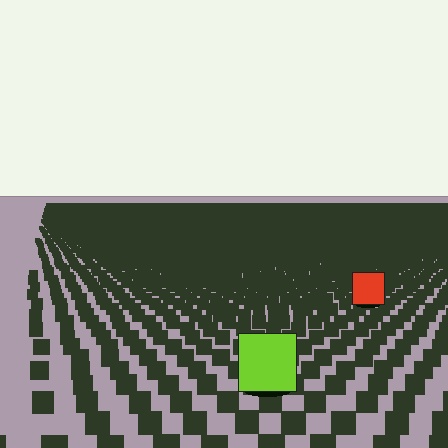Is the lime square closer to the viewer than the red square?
Yes. The lime square is closer — you can tell from the texture gradient: the ground texture is coarser near it.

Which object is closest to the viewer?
The lime square is closest. The texture marks near it are larger and more spread out.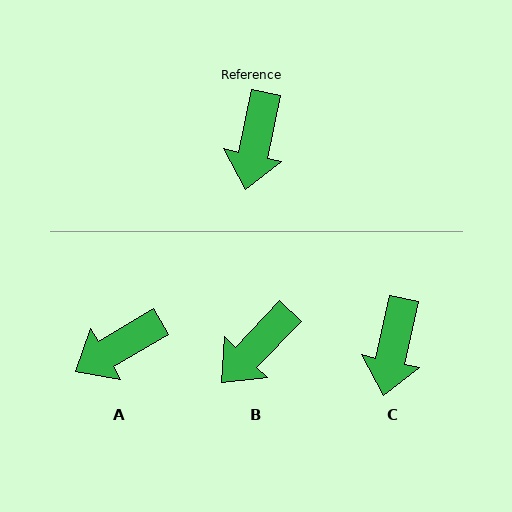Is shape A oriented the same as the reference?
No, it is off by about 48 degrees.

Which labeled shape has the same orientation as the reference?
C.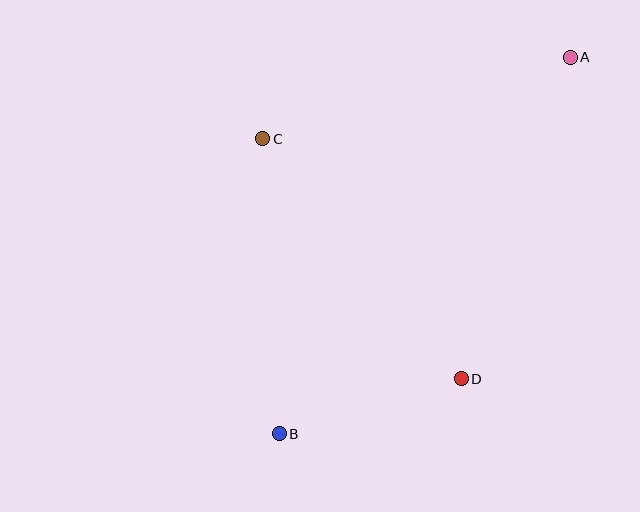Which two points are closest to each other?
Points B and D are closest to each other.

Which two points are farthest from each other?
Points A and B are farthest from each other.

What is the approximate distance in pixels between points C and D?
The distance between C and D is approximately 312 pixels.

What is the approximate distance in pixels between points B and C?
The distance between B and C is approximately 296 pixels.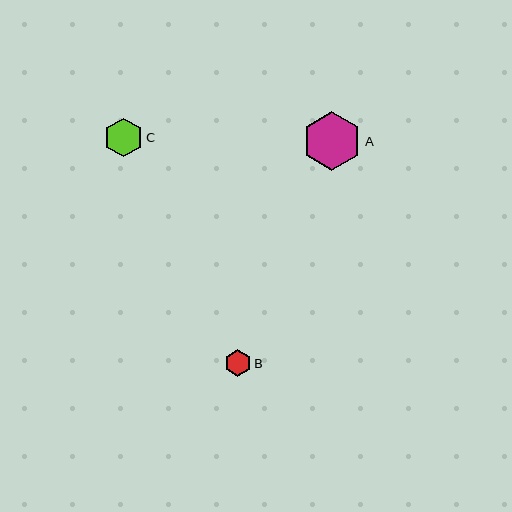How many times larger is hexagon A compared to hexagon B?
Hexagon A is approximately 2.2 times the size of hexagon B.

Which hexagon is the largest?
Hexagon A is the largest with a size of approximately 59 pixels.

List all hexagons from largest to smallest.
From largest to smallest: A, C, B.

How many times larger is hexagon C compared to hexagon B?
Hexagon C is approximately 1.5 times the size of hexagon B.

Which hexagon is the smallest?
Hexagon B is the smallest with a size of approximately 27 pixels.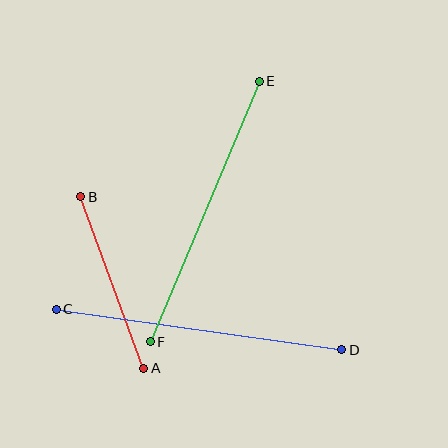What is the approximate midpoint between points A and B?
The midpoint is at approximately (112, 282) pixels.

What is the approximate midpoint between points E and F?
The midpoint is at approximately (205, 212) pixels.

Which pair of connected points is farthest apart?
Points C and D are farthest apart.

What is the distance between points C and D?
The distance is approximately 288 pixels.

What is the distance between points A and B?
The distance is approximately 183 pixels.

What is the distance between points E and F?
The distance is approximately 282 pixels.